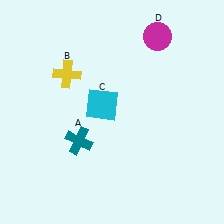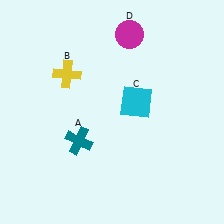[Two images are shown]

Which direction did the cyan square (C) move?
The cyan square (C) moved right.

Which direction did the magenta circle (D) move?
The magenta circle (D) moved left.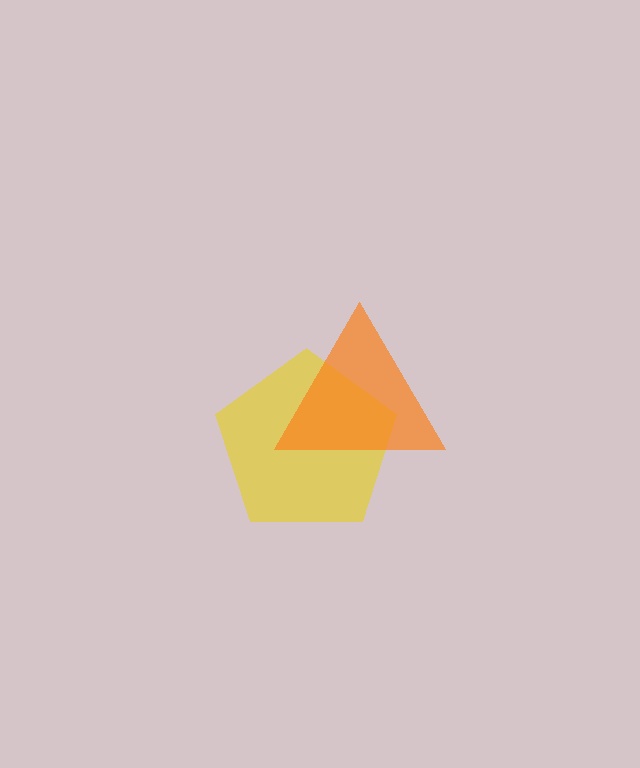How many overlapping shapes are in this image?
There are 2 overlapping shapes in the image.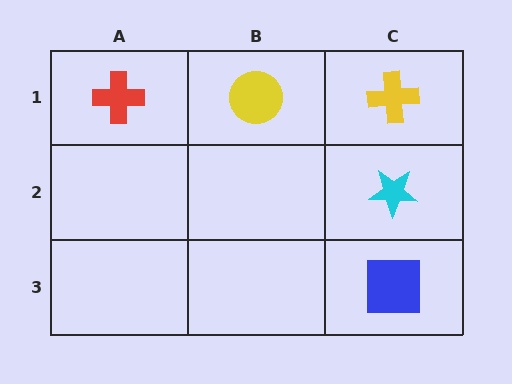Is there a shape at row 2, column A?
No, that cell is empty.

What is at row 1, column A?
A red cross.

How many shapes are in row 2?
1 shape.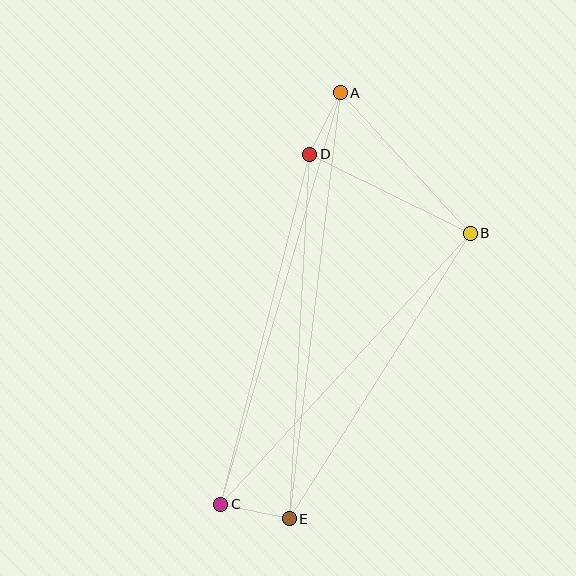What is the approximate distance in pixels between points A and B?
The distance between A and B is approximately 191 pixels.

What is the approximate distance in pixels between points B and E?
The distance between B and E is approximately 338 pixels.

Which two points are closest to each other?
Points A and D are closest to each other.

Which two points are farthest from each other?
Points A and E are farthest from each other.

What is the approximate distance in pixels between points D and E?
The distance between D and E is approximately 365 pixels.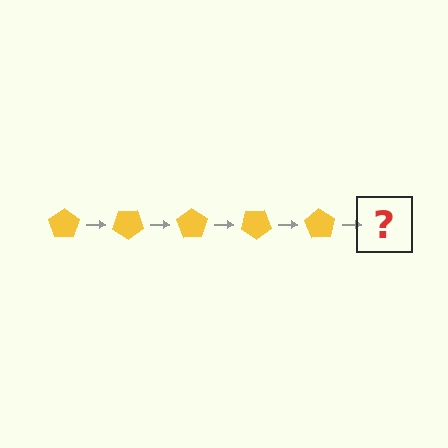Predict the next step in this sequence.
The next step is a yellow pentagon rotated 175 degrees.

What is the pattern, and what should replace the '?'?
The pattern is that the pentagon rotates 35 degrees each step. The '?' should be a yellow pentagon rotated 175 degrees.